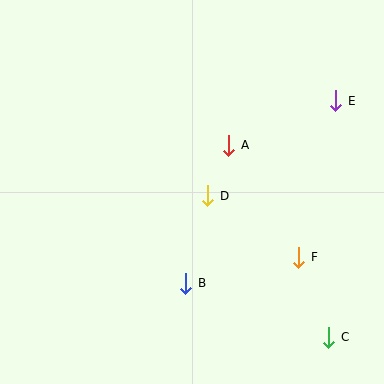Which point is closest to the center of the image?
Point D at (208, 196) is closest to the center.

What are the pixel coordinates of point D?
Point D is at (208, 196).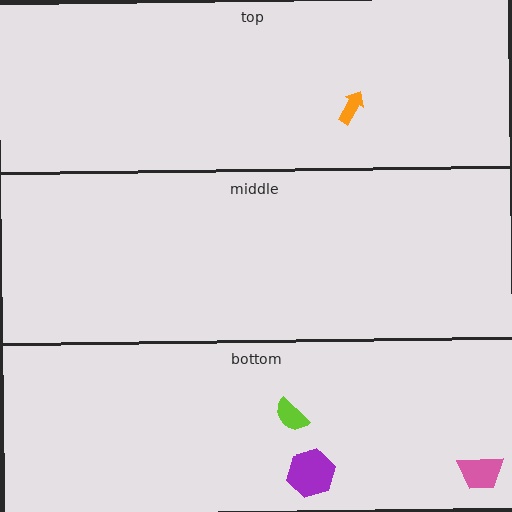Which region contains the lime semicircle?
The bottom region.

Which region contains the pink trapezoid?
The bottom region.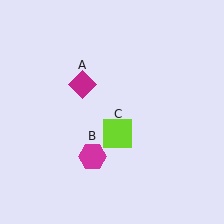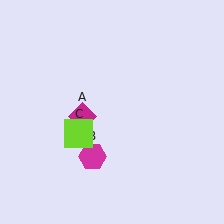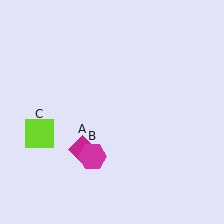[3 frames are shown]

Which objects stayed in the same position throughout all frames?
Magenta hexagon (object B) remained stationary.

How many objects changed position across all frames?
2 objects changed position: magenta diamond (object A), lime square (object C).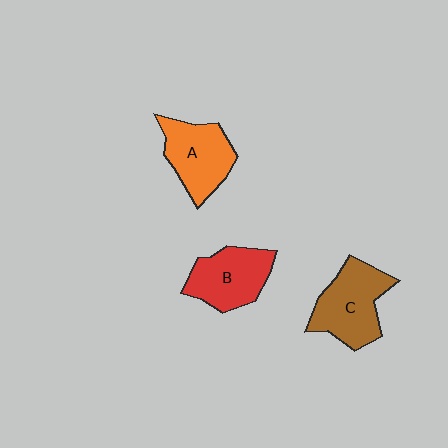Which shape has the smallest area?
Shape B (red).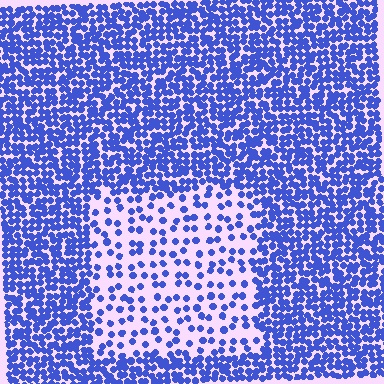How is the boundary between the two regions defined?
The boundary is defined by a change in element density (approximately 2.7x ratio). All elements are the same color, size, and shape.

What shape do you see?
I see a rectangle.